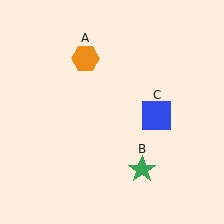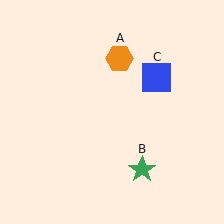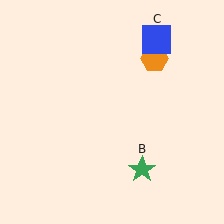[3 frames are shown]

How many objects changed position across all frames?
2 objects changed position: orange hexagon (object A), blue square (object C).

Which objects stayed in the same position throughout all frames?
Green star (object B) remained stationary.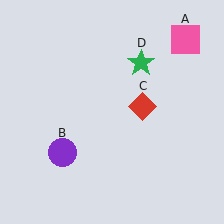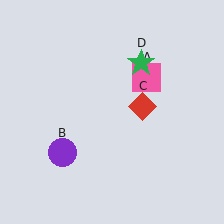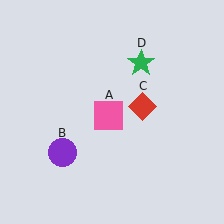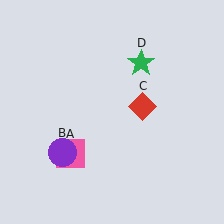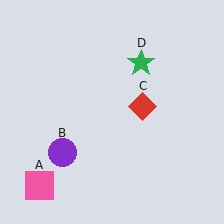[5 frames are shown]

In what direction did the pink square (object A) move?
The pink square (object A) moved down and to the left.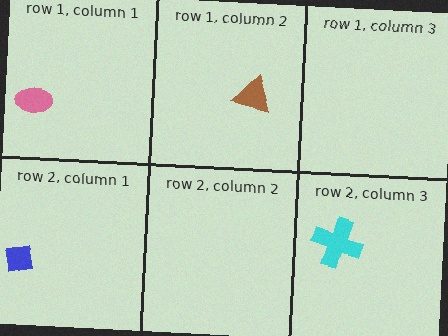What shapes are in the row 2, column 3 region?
The cyan cross.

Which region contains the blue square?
The row 2, column 1 region.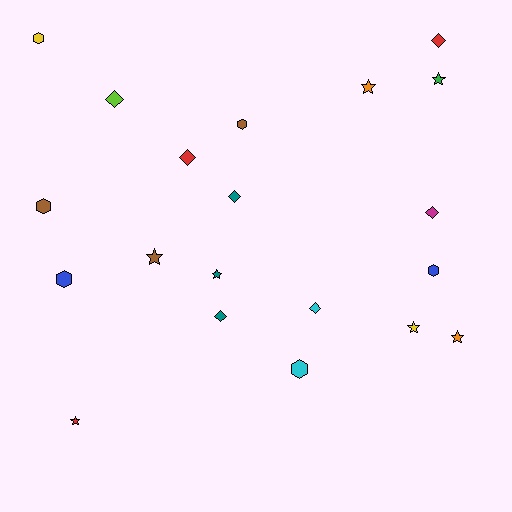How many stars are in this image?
There are 7 stars.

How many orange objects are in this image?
There are 2 orange objects.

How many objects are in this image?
There are 20 objects.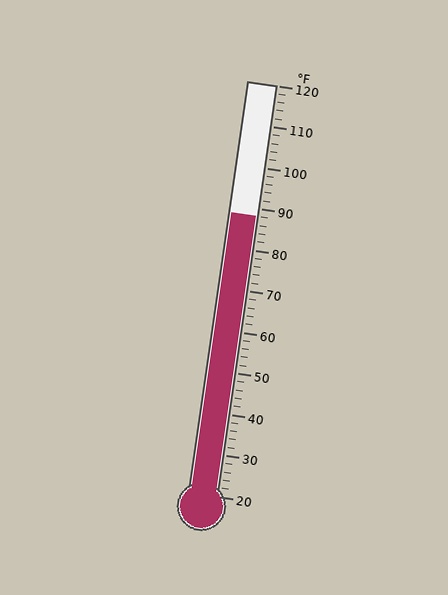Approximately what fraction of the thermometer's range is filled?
The thermometer is filled to approximately 70% of its range.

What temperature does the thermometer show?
The thermometer shows approximately 88°F.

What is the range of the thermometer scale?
The thermometer scale ranges from 20°F to 120°F.